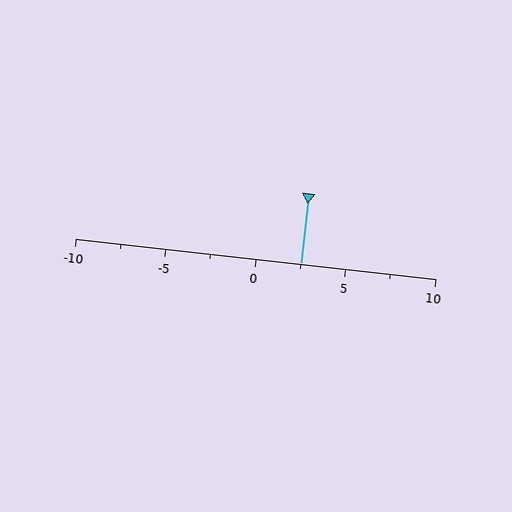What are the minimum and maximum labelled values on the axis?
The axis runs from -10 to 10.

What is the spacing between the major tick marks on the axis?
The major ticks are spaced 5 apart.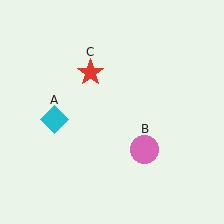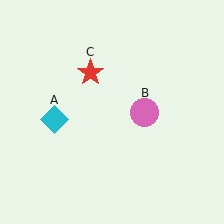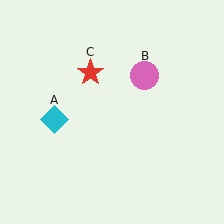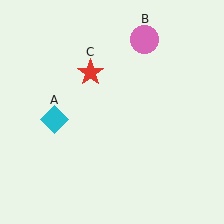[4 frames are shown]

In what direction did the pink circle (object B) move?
The pink circle (object B) moved up.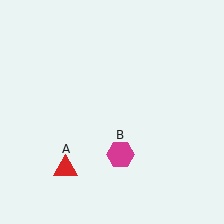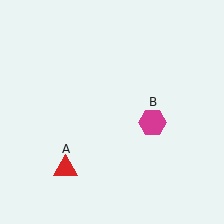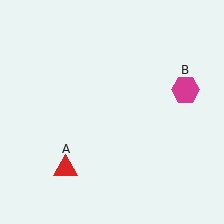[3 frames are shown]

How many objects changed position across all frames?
1 object changed position: magenta hexagon (object B).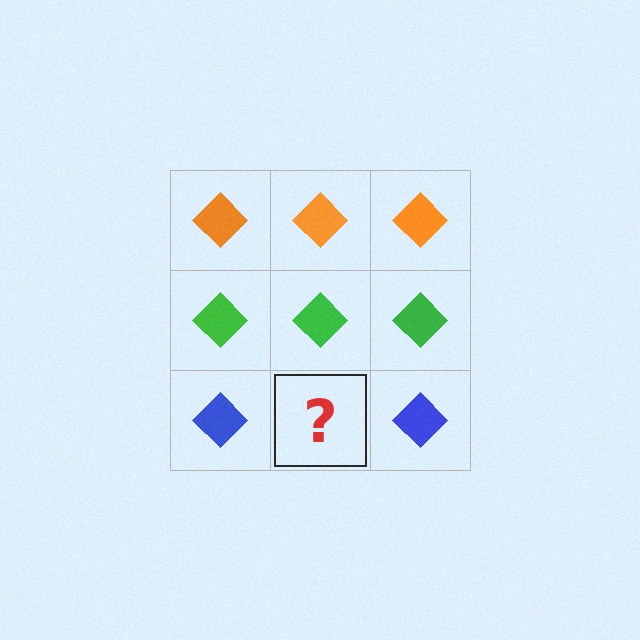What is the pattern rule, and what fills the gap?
The rule is that each row has a consistent color. The gap should be filled with a blue diamond.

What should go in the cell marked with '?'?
The missing cell should contain a blue diamond.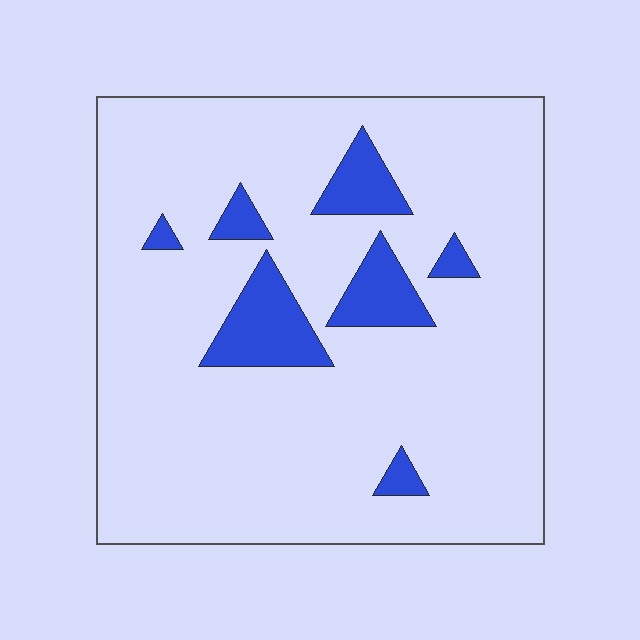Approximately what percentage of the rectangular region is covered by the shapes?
Approximately 10%.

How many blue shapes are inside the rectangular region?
7.